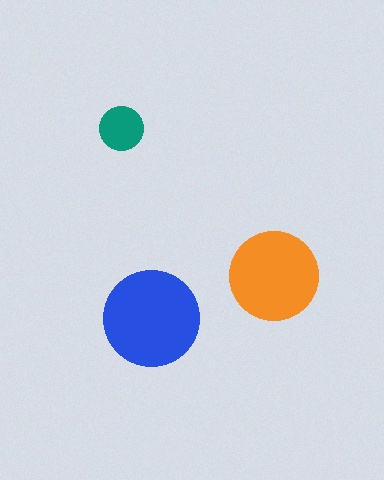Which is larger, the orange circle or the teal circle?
The orange one.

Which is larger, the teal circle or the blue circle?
The blue one.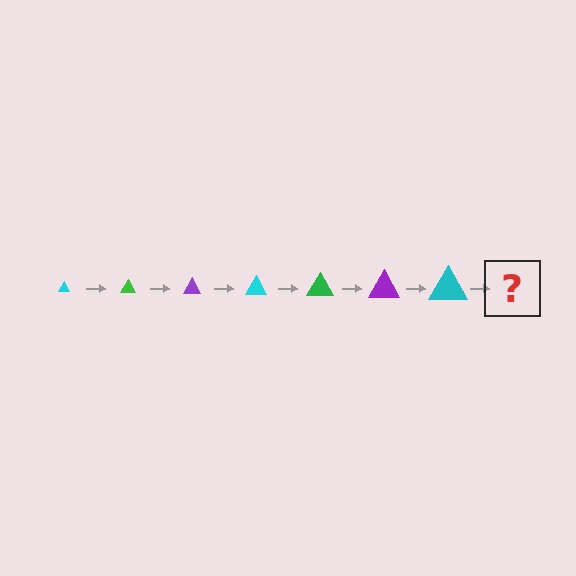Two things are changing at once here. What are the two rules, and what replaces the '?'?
The two rules are that the triangle grows larger each step and the color cycles through cyan, green, and purple. The '?' should be a green triangle, larger than the previous one.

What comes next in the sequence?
The next element should be a green triangle, larger than the previous one.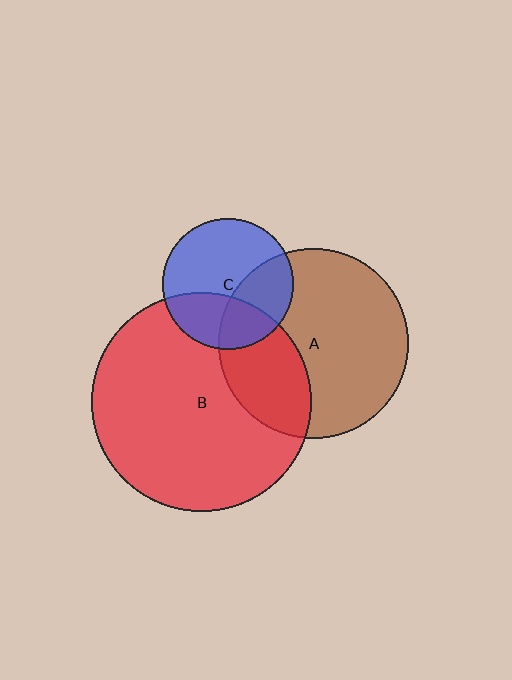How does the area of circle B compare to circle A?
Approximately 1.3 times.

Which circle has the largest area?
Circle B (red).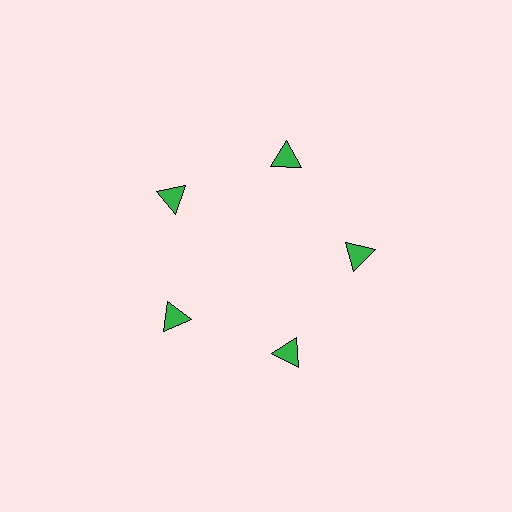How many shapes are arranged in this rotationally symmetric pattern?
There are 5 shapes, arranged in 5 groups of 1.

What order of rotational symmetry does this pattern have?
This pattern has 5-fold rotational symmetry.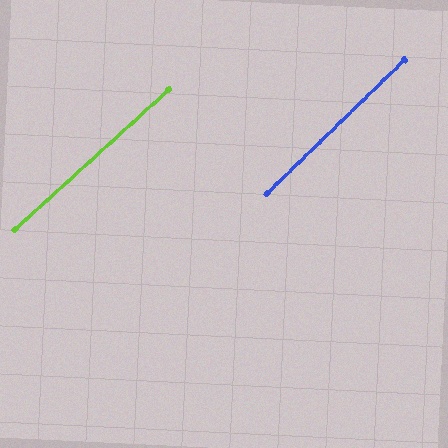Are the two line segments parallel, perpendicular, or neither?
Parallel — their directions differ by only 1.9°.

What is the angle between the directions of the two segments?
Approximately 2 degrees.